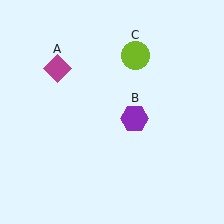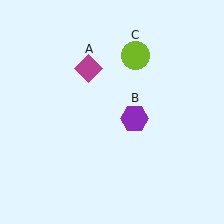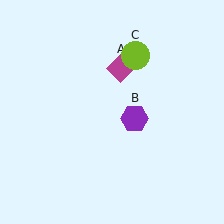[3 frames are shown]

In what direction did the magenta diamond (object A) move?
The magenta diamond (object A) moved right.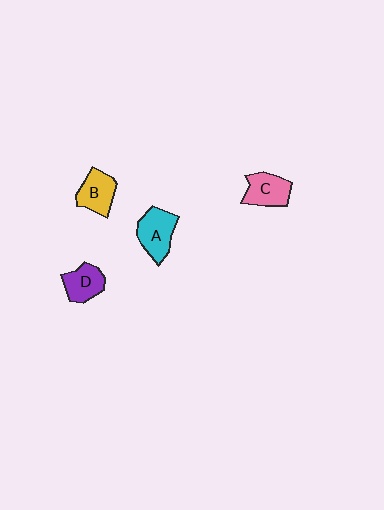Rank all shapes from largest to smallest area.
From largest to smallest: A (cyan), C (pink), B (yellow), D (purple).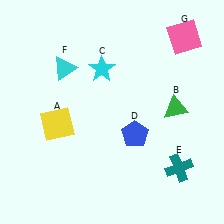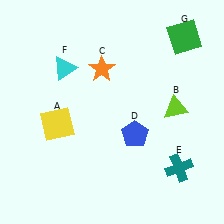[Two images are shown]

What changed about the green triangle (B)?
In Image 1, B is green. In Image 2, it changed to lime.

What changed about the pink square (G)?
In Image 1, G is pink. In Image 2, it changed to green.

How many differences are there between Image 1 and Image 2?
There are 3 differences between the two images.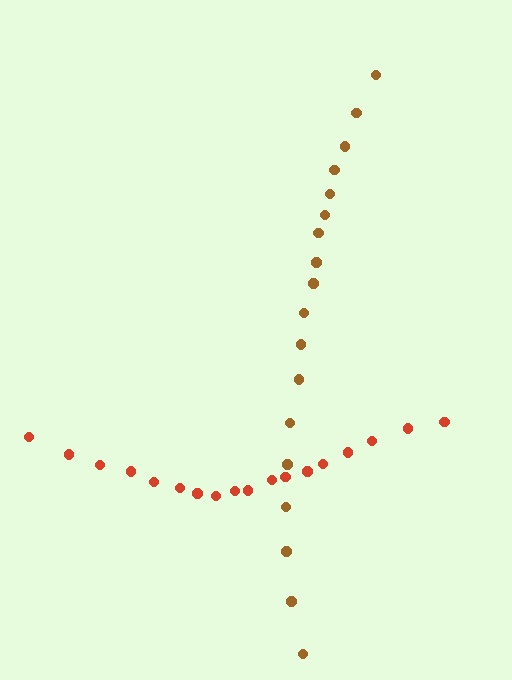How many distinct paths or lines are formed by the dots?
There are 2 distinct paths.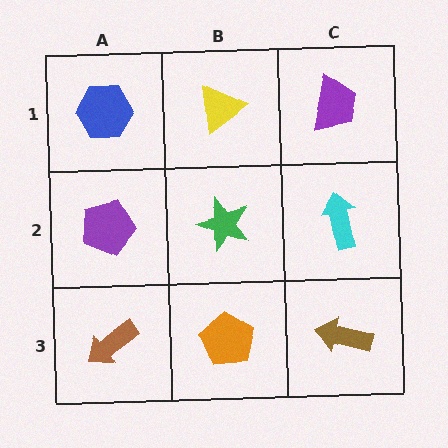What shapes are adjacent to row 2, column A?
A blue hexagon (row 1, column A), a brown arrow (row 3, column A), a green star (row 2, column B).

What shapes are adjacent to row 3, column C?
A cyan arrow (row 2, column C), an orange pentagon (row 3, column B).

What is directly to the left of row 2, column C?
A green star.